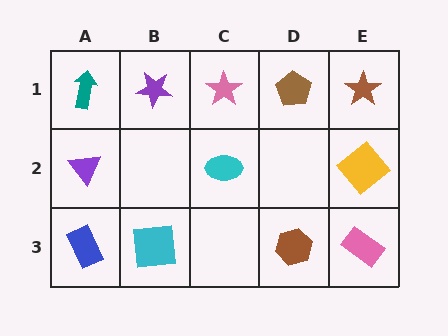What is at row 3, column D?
A brown hexagon.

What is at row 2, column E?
A yellow diamond.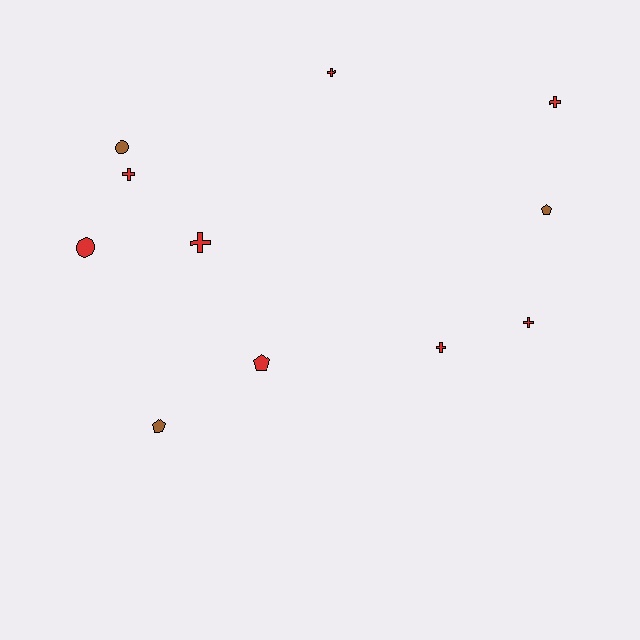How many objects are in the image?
There are 11 objects.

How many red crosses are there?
There are 6 red crosses.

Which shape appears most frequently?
Cross, with 6 objects.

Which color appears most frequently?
Red, with 8 objects.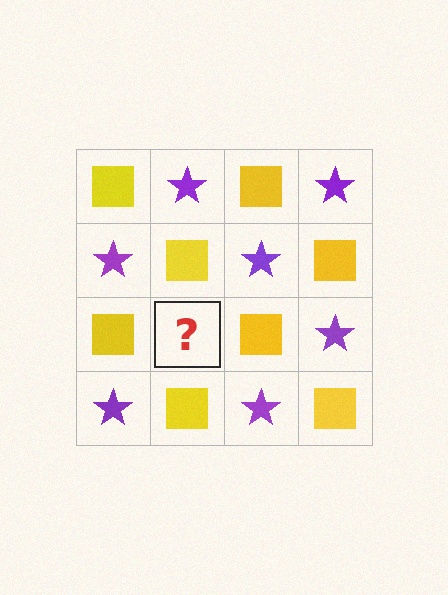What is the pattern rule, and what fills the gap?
The rule is that it alternates yellow square and purple star in a checkerboard pattern. The gap should be filled with a purple star.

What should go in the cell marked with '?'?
The missing cell should contain a purple star.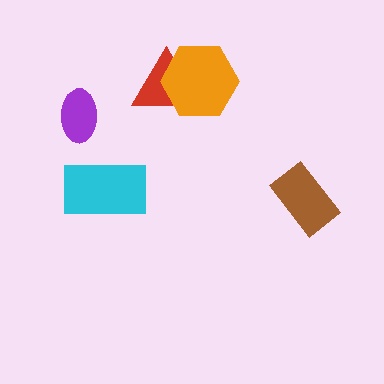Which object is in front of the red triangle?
The orange hexagon is in front of the red triangle.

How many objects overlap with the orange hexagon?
1 object overlaps with the orange hexagon.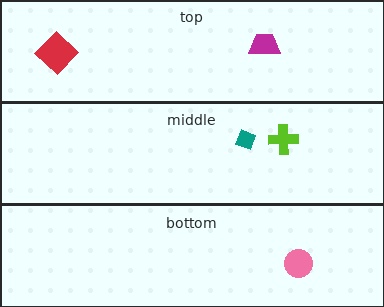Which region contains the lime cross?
The middle region.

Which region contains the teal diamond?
The middle region.